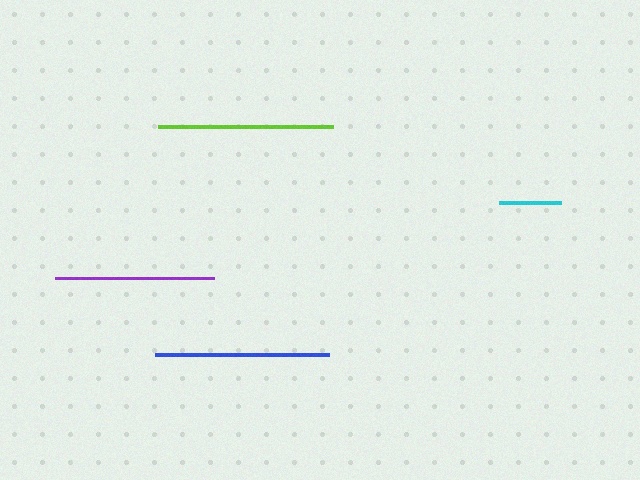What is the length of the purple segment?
The purple segment is approximately 159 pixels long.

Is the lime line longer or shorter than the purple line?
The lime line is longer than the purple line.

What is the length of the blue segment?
The blue segment is approximately 174 pixels long.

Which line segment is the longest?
The lime line is the longest at approximately 175 pixels.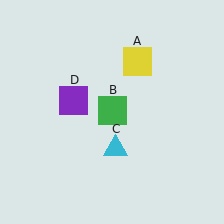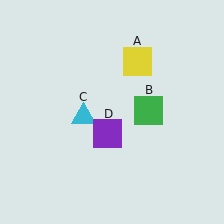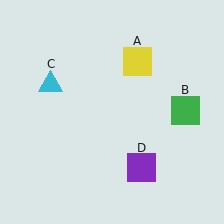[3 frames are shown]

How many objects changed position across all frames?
3 objects changed position: green square (object B), cyan triangle (object C), purple square (object D).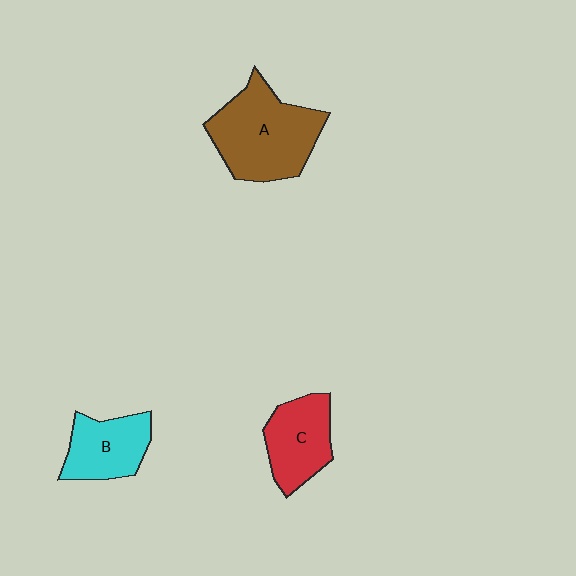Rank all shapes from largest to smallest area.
From largest to smallest: A (brown), C (red), B (cyan).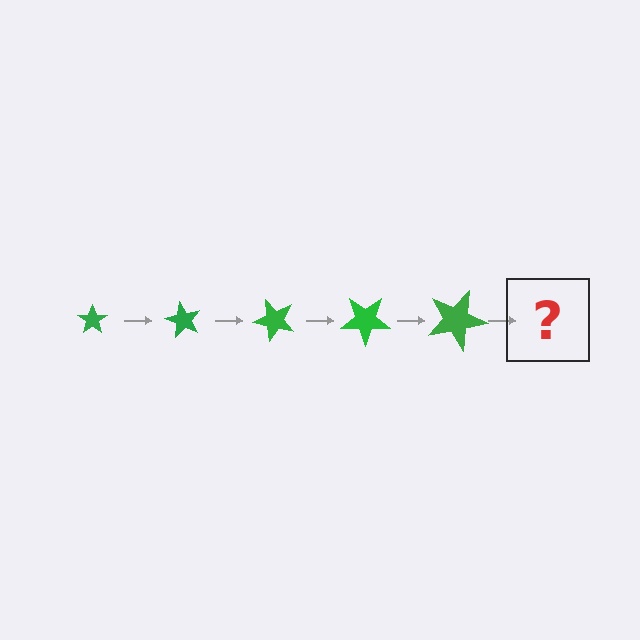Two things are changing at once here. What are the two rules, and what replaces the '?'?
The two rules are that the star grows larger each step and it rotates 60 degrees each step. The '?' should be a star, larger than the previous one and rotated 300 degrees from the start.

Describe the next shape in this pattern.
It should be a star, larger than the previous one and rotated 300 degrees from the start.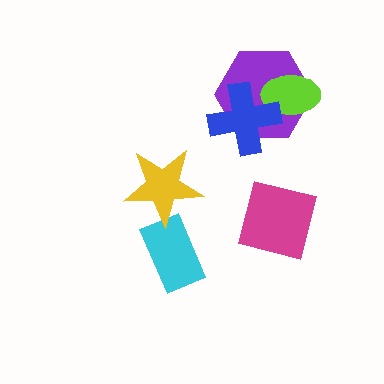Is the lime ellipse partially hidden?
Yes, it is partially covered by another shape.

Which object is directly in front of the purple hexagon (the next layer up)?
The lime ellipse is directly in front of the purple hexagon.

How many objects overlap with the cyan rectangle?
1 object overlaps with the cyan rectangle.